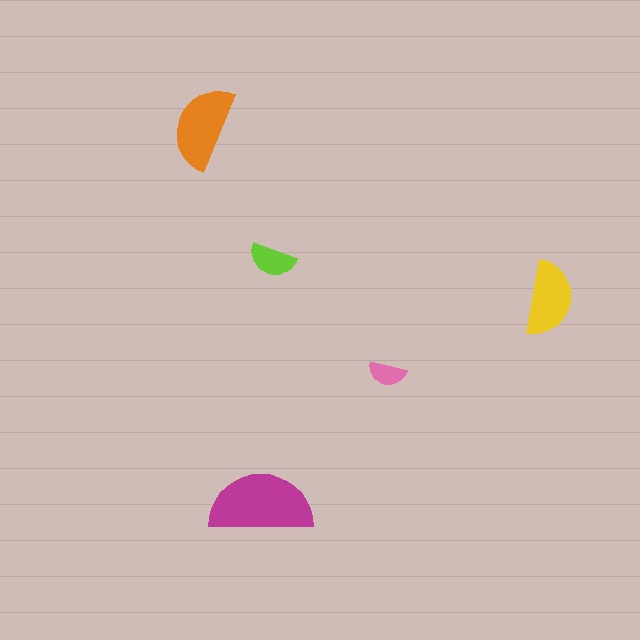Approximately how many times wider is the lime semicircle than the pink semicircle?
About 1.5 times wider.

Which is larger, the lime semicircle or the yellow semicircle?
The yellow one.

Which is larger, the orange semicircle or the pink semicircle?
The orange one.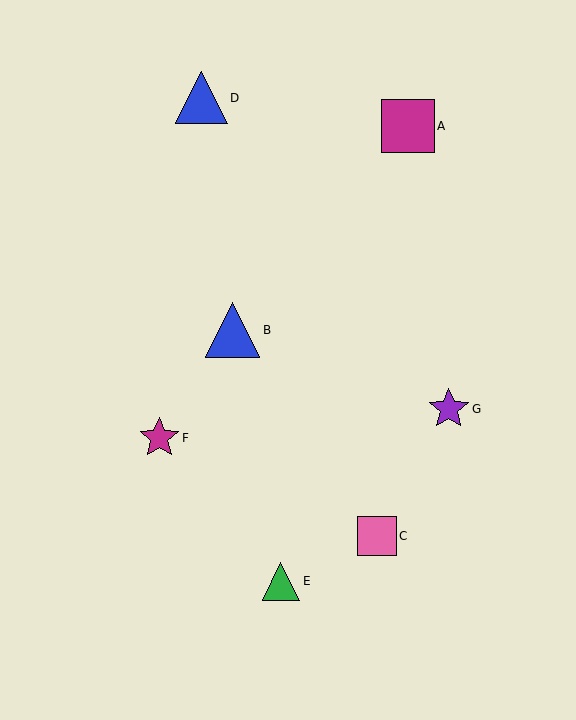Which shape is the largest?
The blue triangle (labeled B) is the largest.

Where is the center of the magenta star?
The center of the magenta star is at (159, 438).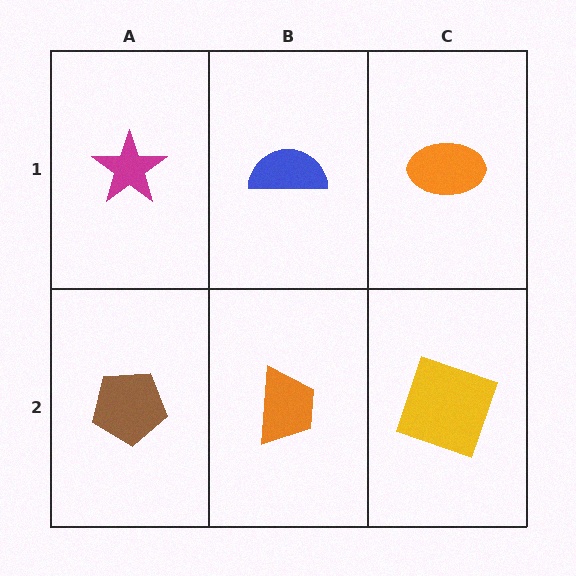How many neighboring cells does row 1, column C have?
2.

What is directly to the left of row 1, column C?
A blue semicircle.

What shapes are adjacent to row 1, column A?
A brown pentagon (row 2, column A), a blue semicircle (row 1, column B).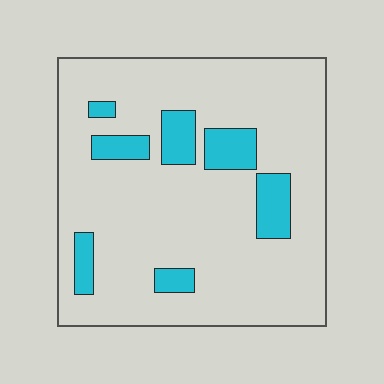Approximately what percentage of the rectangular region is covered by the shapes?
Approximately 15%.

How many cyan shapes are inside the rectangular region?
7.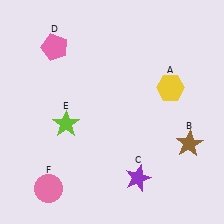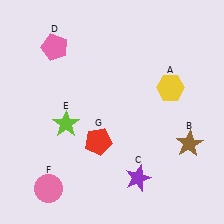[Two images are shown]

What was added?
A red pentagon (G) was added in Image 2.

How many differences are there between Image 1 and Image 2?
There is 1 difference between the two images.